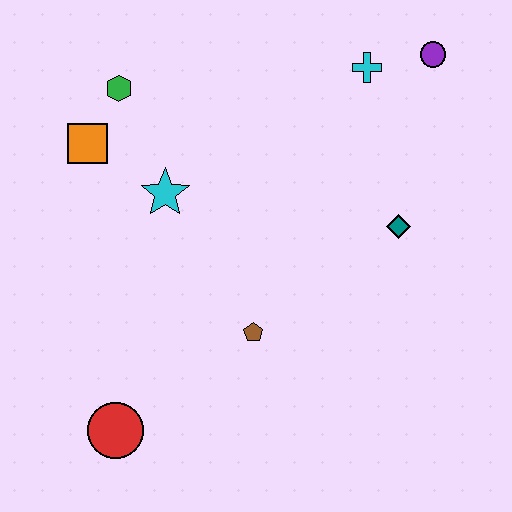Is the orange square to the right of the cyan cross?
No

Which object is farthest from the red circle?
The purple circle is farthest from the red circle.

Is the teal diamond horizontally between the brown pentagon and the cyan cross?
No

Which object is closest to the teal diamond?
The cyan cross is closest to the teal diamond.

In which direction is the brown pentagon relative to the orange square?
The brown pentagon is below the orange square.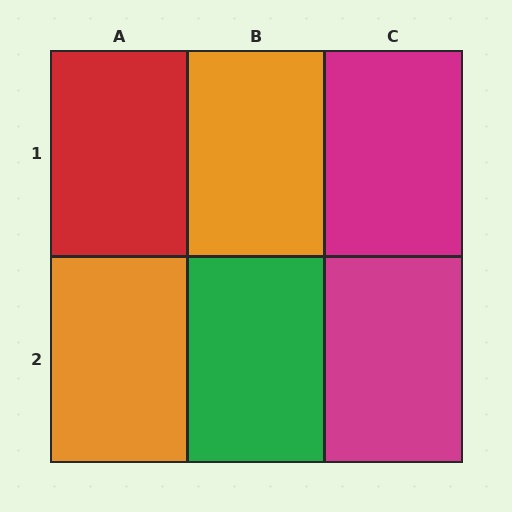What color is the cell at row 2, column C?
Magenta.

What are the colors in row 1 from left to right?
Red, orange, magenta.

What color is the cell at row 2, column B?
Green.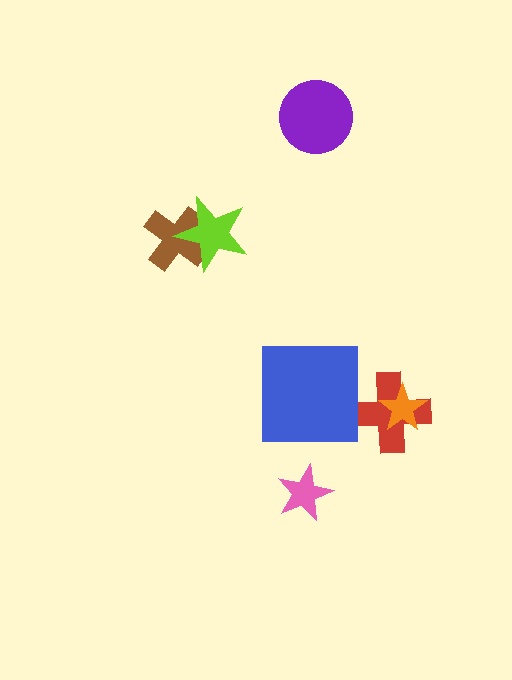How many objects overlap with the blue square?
0 objects overlap with the blue square.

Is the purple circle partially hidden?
No, no other shape covers it.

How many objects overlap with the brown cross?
1 object overlaps with the brown cross.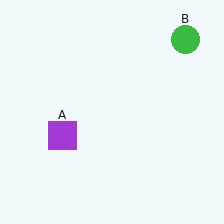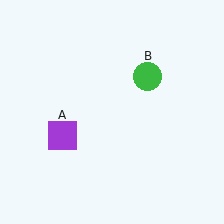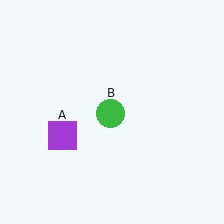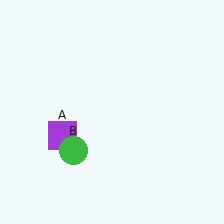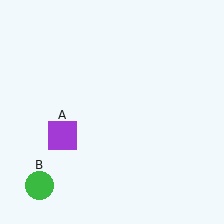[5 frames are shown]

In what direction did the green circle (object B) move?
The green circle (object B) moved down and to the left.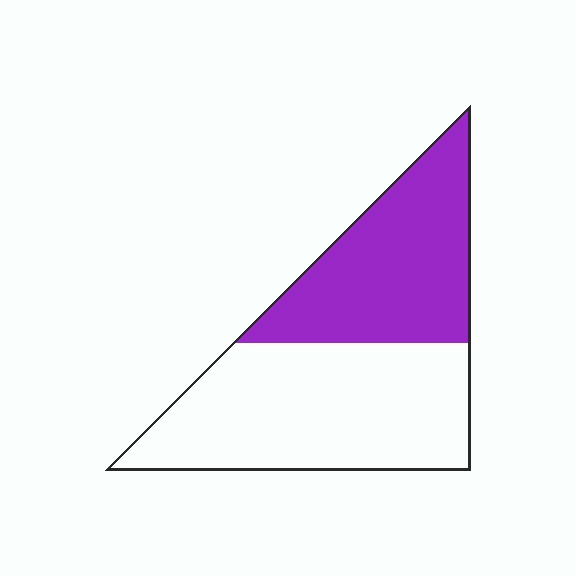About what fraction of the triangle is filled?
About two fifths (2/5).